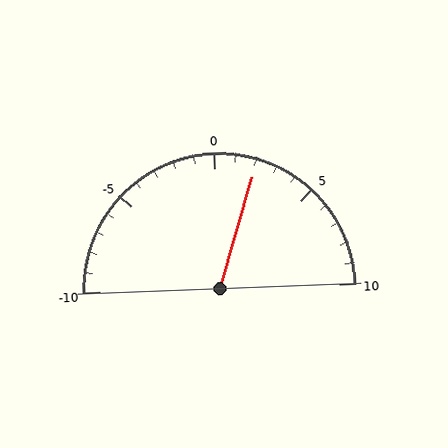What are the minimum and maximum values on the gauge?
The gauge ranges from -10 to 10.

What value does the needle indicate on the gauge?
The needle indicates approximately 2.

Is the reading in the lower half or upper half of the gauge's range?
The reading is in the upper half of the range (-10 to 10).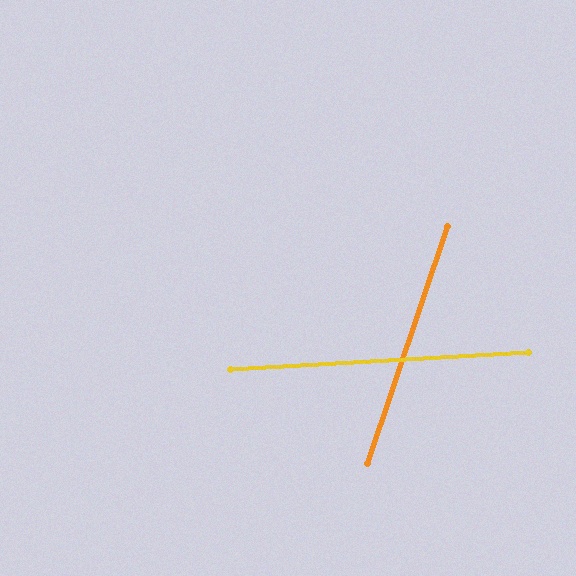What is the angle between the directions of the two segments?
Approximately 68 degrees.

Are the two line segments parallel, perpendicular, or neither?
Neither parallel nor perpendicular — they differ by about 68°.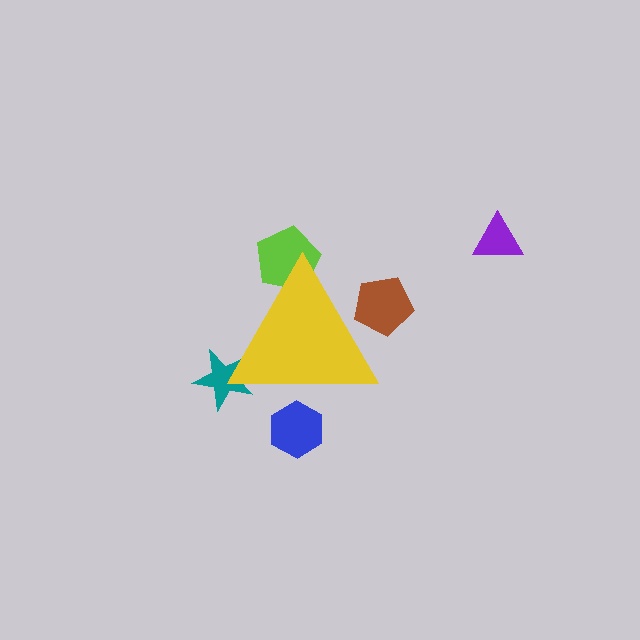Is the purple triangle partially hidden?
No, the purple triangle is fully visible.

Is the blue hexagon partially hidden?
Yes, the blue hexagon is partially hidden behind the yellow triangle.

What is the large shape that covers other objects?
A yellow triangle.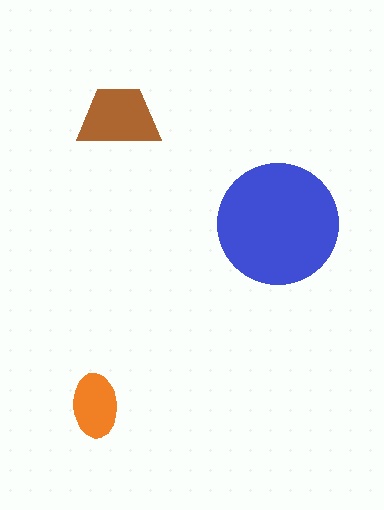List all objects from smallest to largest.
The orange ellipse, the brown trapezoid, the blue circle.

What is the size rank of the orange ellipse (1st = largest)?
3rd.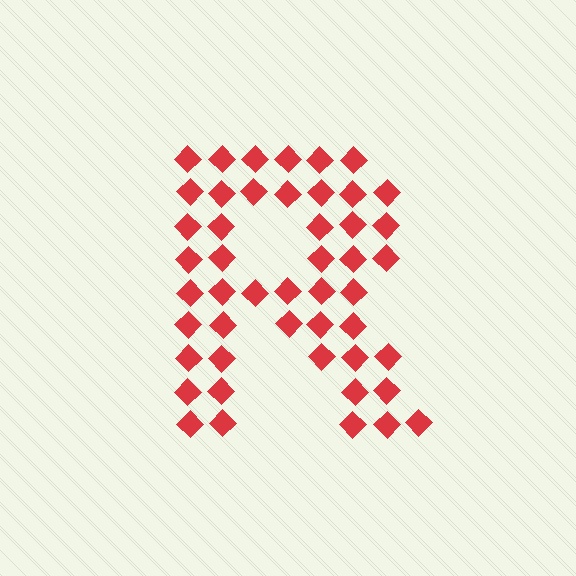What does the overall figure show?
The overall figure shows the letter R.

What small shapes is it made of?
It is made of small diamonds.